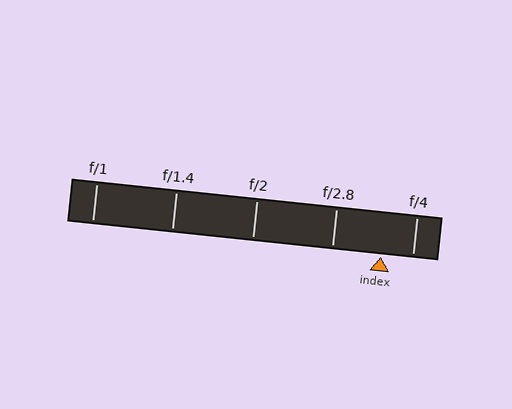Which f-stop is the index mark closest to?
The index mark is closest to f/4.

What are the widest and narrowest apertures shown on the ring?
The widest aperture shown is f/1 and the narrowest is f/4.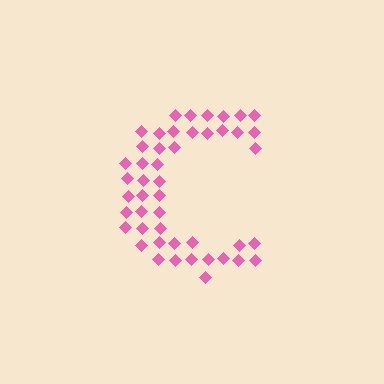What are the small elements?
The small elements are diamonds.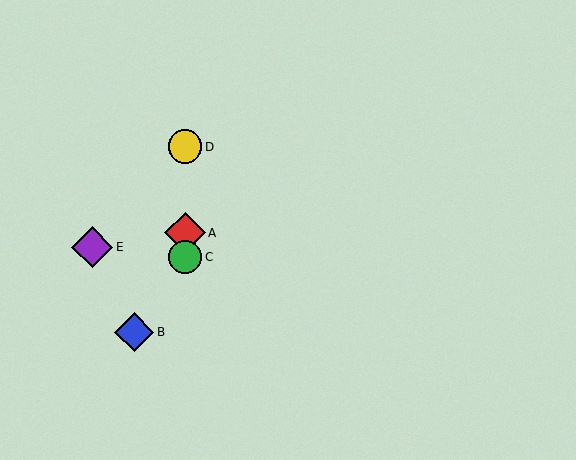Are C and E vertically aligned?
No, C is at x≈185 and E is at x≈92.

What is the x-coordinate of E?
Object E is at x≈92.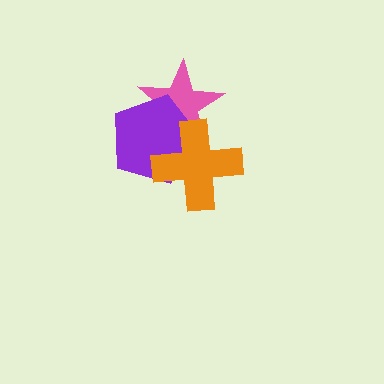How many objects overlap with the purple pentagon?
2 objects overlap with the purple pentagon.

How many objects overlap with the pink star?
2 objects overlap with the pink star.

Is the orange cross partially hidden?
No, no other shape covers it.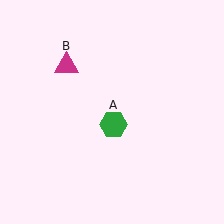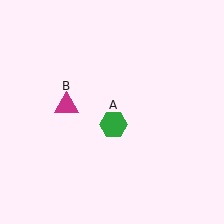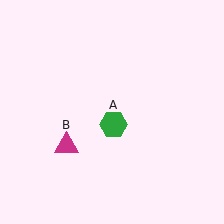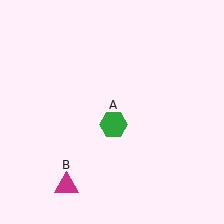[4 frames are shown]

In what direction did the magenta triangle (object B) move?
The magenta triangle (object B) moved down.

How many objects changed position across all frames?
1 object changed position: magenta triangle (object B).